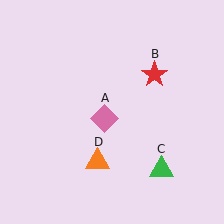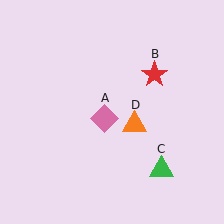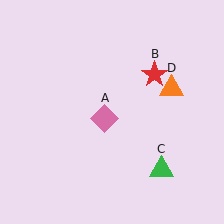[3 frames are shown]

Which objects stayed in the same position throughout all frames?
Pink diamond (object A) and red star (object B) and green triangle (object C) remained stationary.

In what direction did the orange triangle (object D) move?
The orange triangle (object D) moved up and to the right.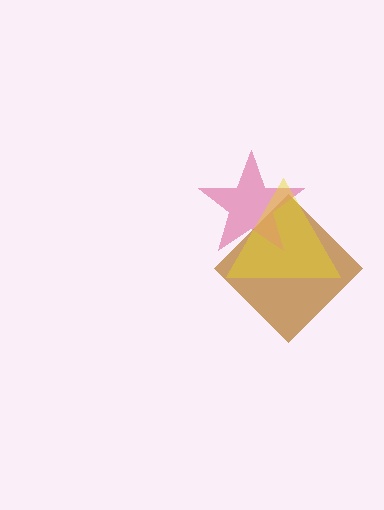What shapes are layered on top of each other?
The layered shapes are: a brown diamond, a pink star, a yellow triangle.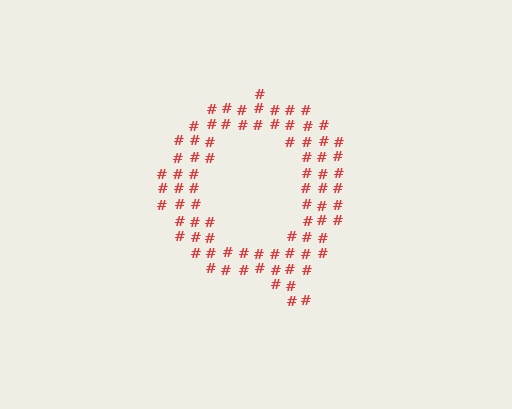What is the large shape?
The large shape is the letter Q.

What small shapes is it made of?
It is made of small hash symbols.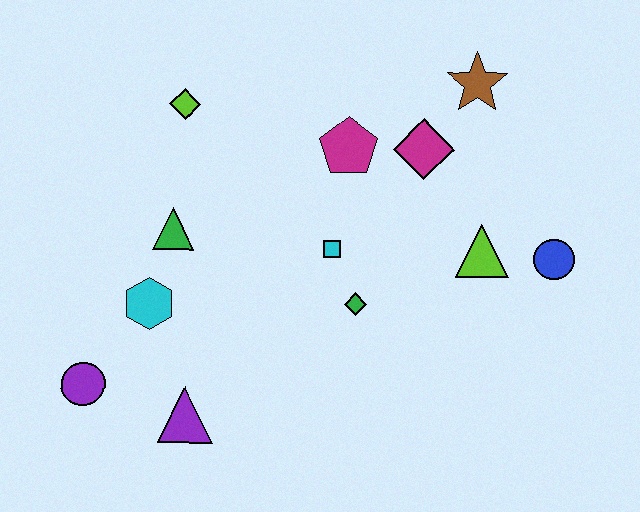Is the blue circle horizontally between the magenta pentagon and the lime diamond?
No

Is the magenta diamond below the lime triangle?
No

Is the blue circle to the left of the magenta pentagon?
No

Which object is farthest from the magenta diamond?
The purple circle is farthest from the magenta diamond.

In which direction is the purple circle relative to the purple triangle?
The purple circle is to the left of the purple triangle.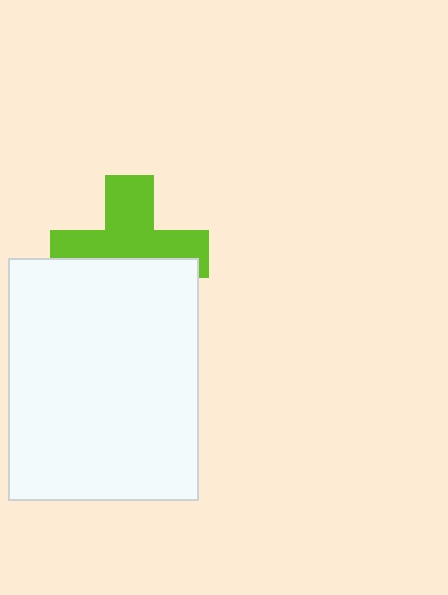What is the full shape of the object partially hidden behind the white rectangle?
The partially hidden object is a lime cross.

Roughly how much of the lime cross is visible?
About half of it is visible (roughly 56%).